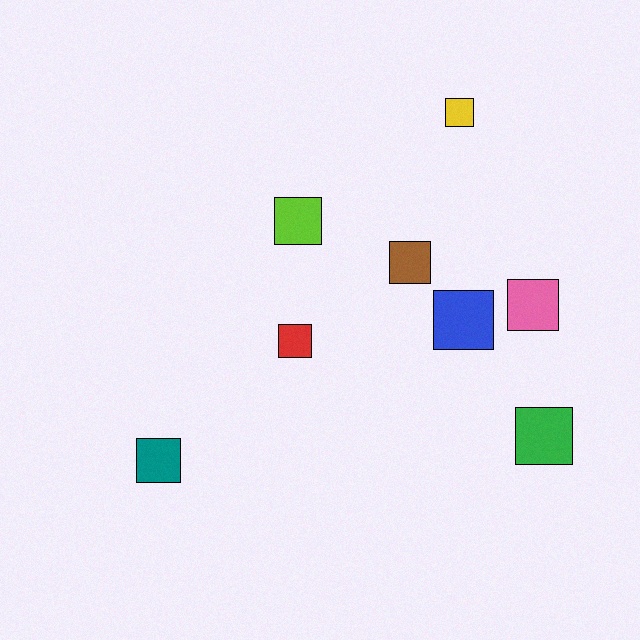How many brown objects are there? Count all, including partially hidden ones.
There is 1 brown object.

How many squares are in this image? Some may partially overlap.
There are 8 squares.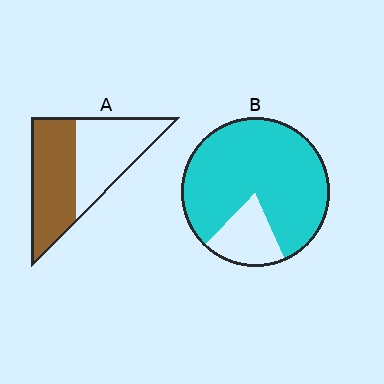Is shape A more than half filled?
Roughly half.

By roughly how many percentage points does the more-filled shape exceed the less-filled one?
By roughly 30 percentage points (B over A).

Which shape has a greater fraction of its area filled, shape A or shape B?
Shape B.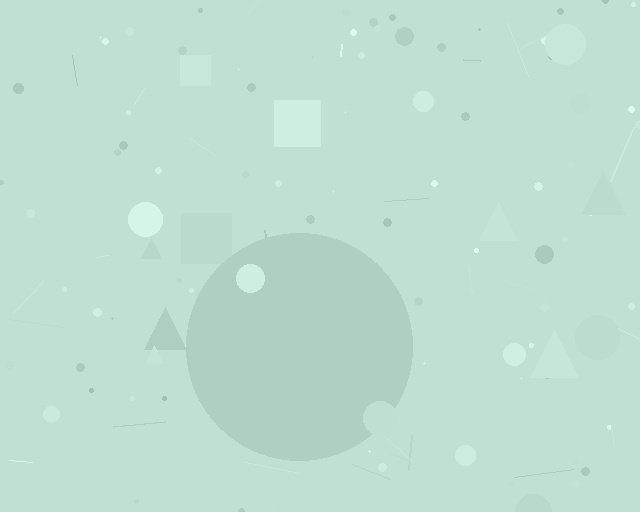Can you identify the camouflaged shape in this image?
The camouflaged shape is a circle.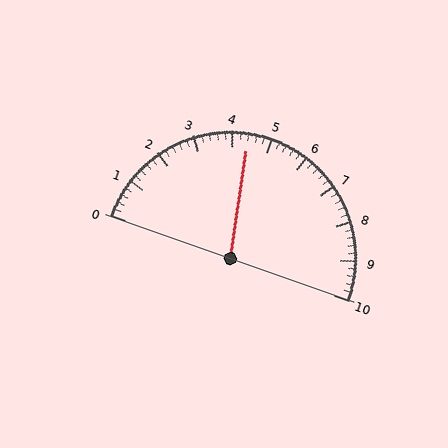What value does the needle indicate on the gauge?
The needle indicates approximately 4.4.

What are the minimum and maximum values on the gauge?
The gauge ranges from 0 to 10.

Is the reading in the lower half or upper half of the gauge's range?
The reading is in the lower half of the range (0 to 10).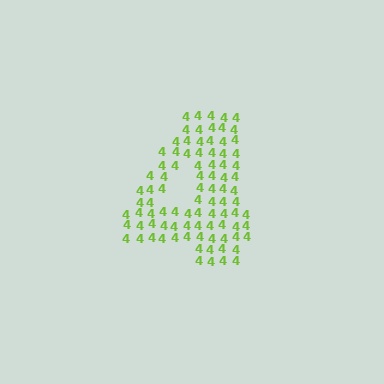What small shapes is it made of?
It is made of small digit 4's.